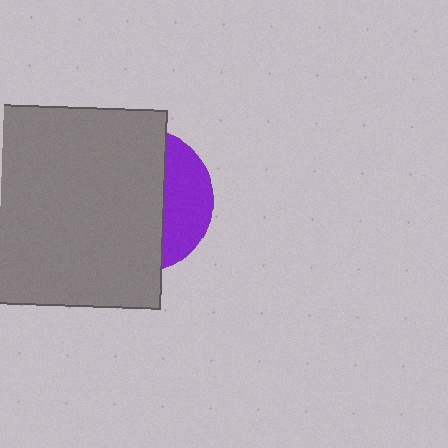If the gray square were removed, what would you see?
You would see the complete purple circle.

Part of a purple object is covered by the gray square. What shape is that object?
It is a circle.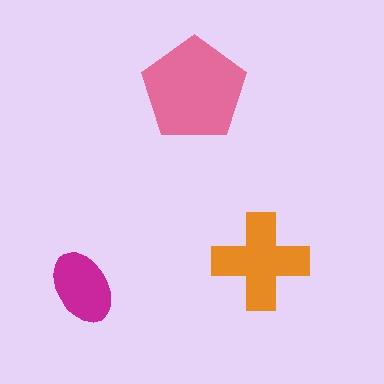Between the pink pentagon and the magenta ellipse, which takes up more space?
The pink pentagon.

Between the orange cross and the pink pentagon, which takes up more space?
The pink pentagon.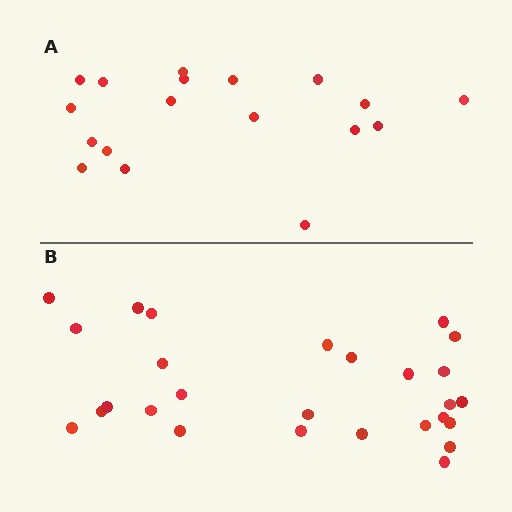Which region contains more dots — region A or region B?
Region B (the bottom region) has more dots.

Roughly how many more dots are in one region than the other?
Region B has roughly 8 or so more dots than region A.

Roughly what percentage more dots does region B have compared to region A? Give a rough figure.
About 50% more.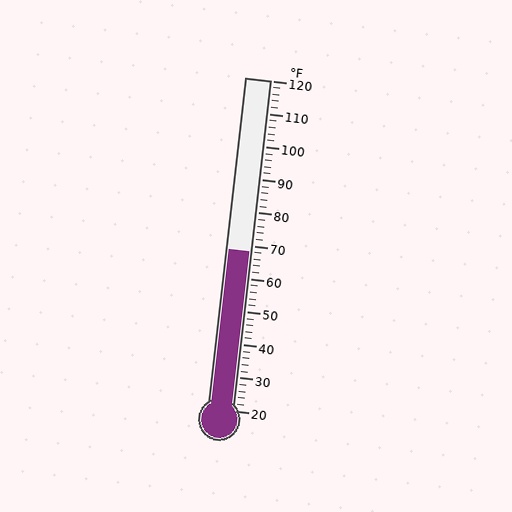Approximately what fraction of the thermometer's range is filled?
The thermometer is filled to approximately 50% of its range.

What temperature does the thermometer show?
The thermometer shows approximately 68°F.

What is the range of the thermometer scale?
The thermometer scale ranges from 20°F to 120°F.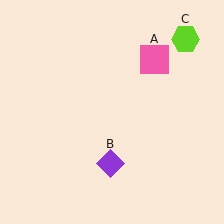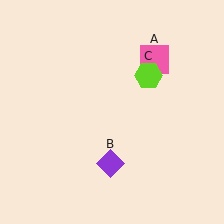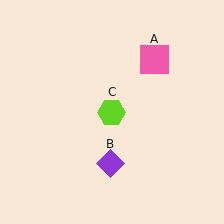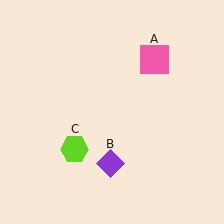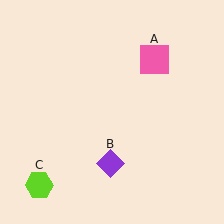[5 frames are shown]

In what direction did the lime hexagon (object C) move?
The lime hexagon (object C) moved down and to the left.